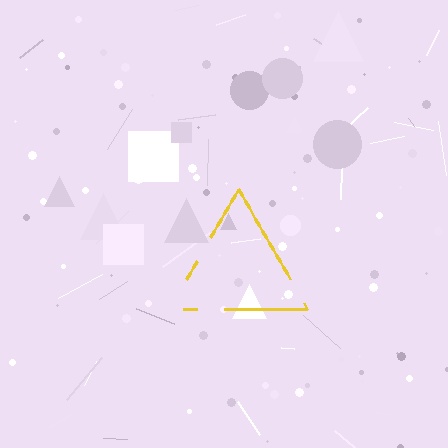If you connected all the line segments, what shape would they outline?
They would outline a triangle.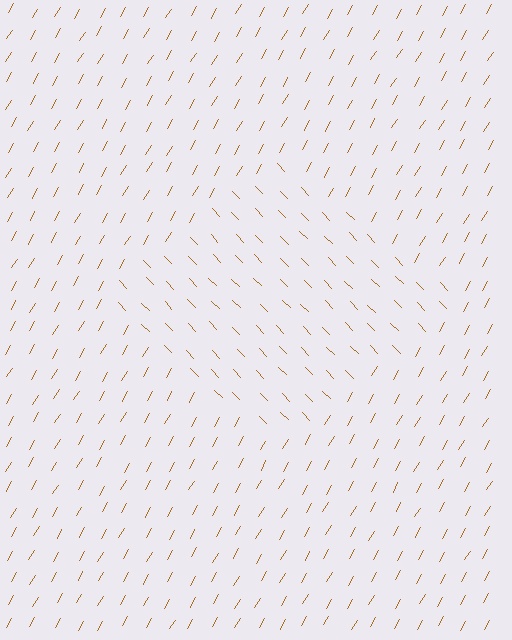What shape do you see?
I see a diamond.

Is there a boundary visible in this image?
Yes, there is a texture boundary formed by a change in line orientation.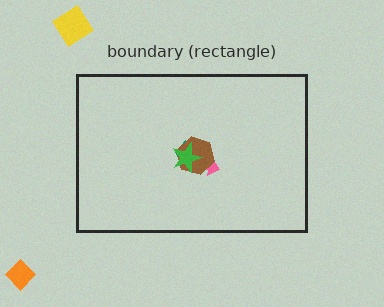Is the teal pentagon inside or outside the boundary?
Inside.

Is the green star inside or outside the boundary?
Inside.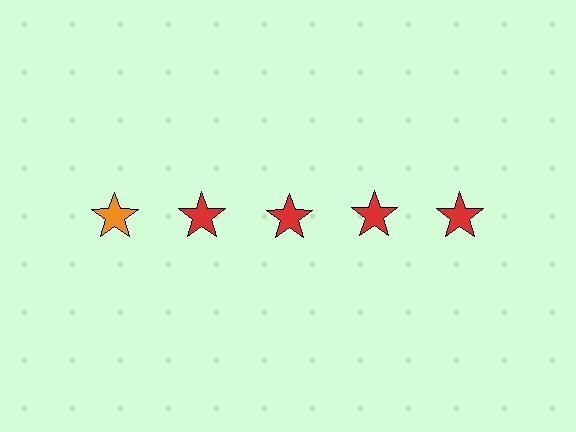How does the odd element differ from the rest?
It has a different color: orange instead of red.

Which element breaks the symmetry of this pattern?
The orange star in the top row, leftmost column breaks the symmetry. All other shapes are red stars.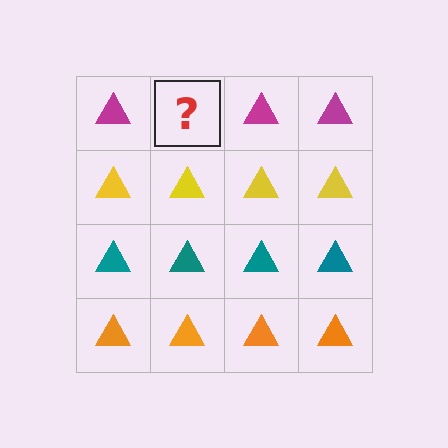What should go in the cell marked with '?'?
The missing cell should contain a magenta triangle.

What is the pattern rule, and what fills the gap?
The rule is that each row has a consistent color. The gap should be filled with a magenta triangle.